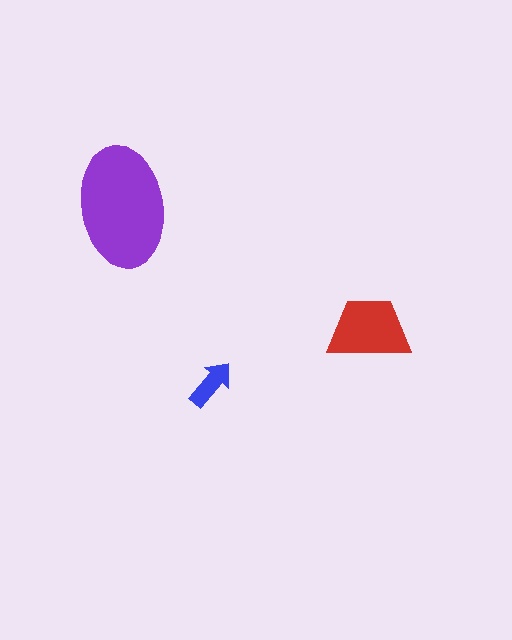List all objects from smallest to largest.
The blue arrow, the red trapezoid, the purple ellipse.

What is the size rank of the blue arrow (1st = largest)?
3rd.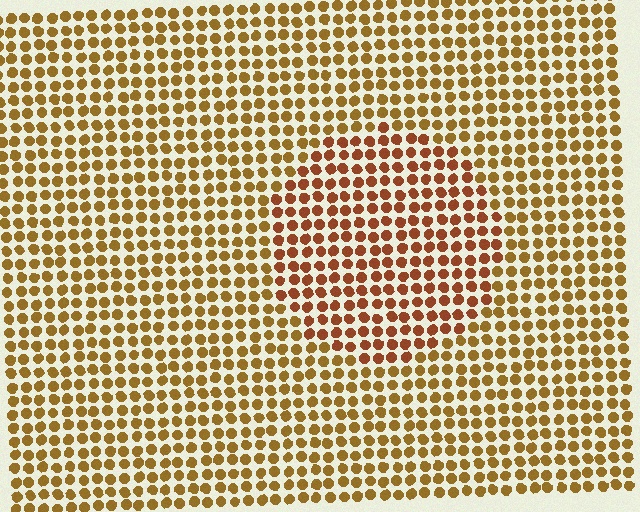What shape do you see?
I see a circle.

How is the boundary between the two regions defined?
The boundary is defined purely by a slight shift in hue (about 24 degrees). Spacing, size, and orientation are identical on both sides.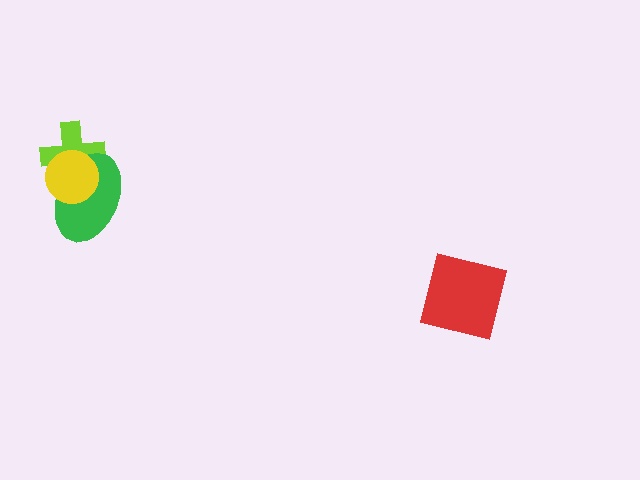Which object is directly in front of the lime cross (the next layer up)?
The green ellipse is directly in front of the lime cross.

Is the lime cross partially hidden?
Yes, it is partially covered by another shape.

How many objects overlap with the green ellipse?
2 objects overlap with the green ellipse.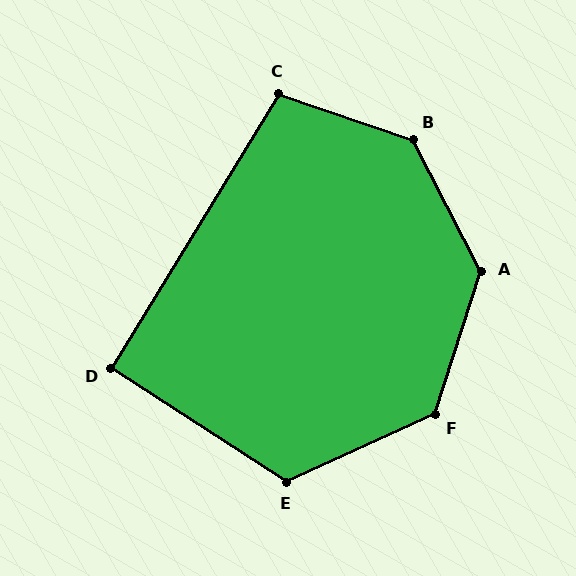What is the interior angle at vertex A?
Approximately 135 degrees (obtuse).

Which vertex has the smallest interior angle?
D, at approximately 92 degrees.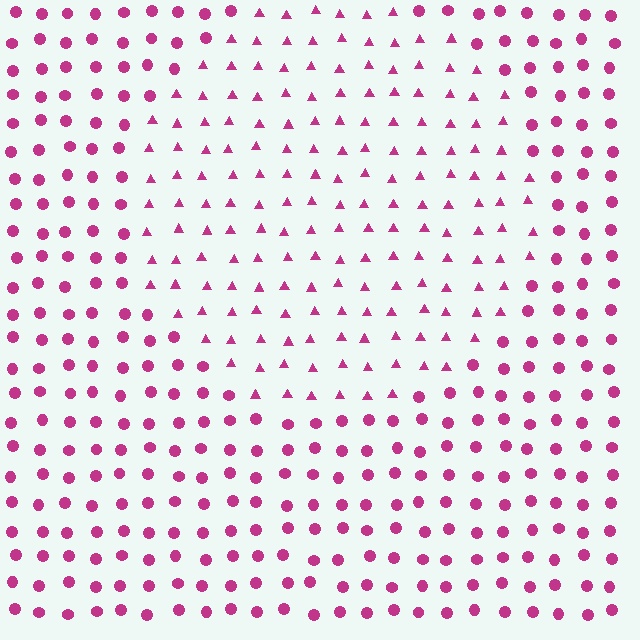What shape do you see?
I see a circle.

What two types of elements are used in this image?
The image uses triangles inside the circle region and circles outside it.